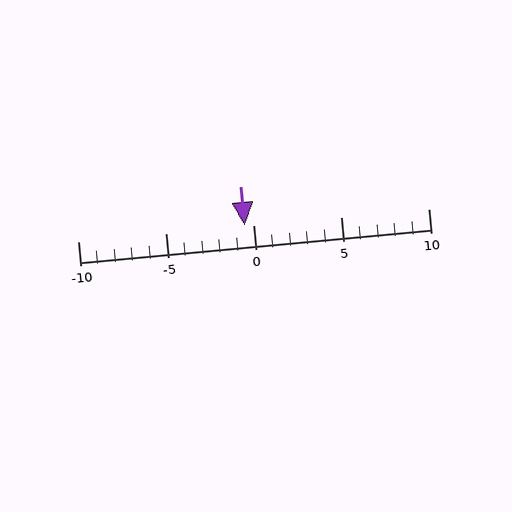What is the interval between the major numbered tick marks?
The major tick marks are spaced 5 units apart.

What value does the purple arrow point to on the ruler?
The purple arrow points to approximately 0.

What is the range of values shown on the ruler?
The ruler shows values from -10 to 10.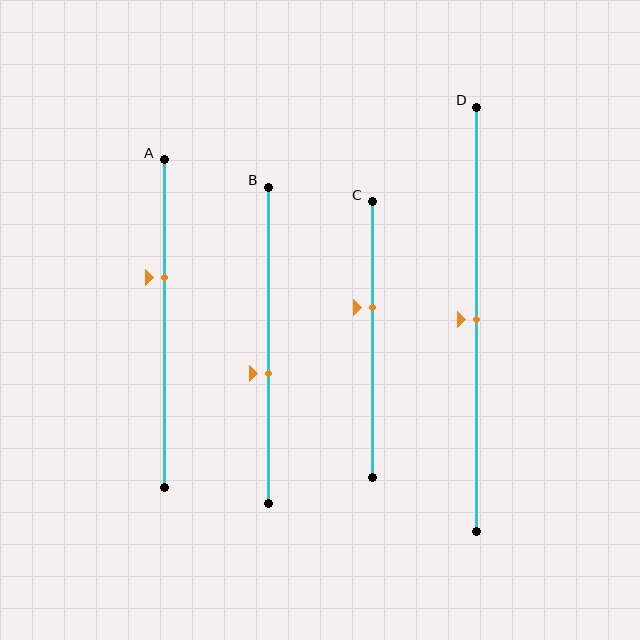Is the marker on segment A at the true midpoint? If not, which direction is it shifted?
No, the marker on segment A is shifted upward by about 14% of the segment length.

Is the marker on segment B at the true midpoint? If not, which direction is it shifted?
No, the marker on segment B is shifted downward by about 9% of the segment length.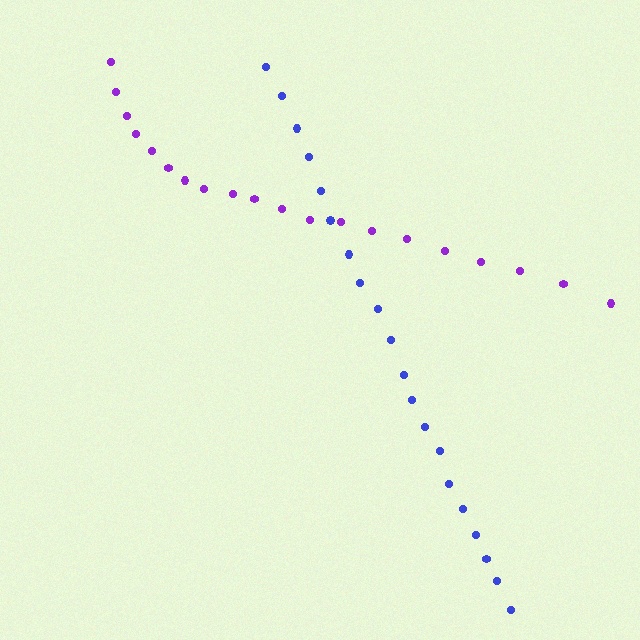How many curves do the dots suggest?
There are 2 distinct paths.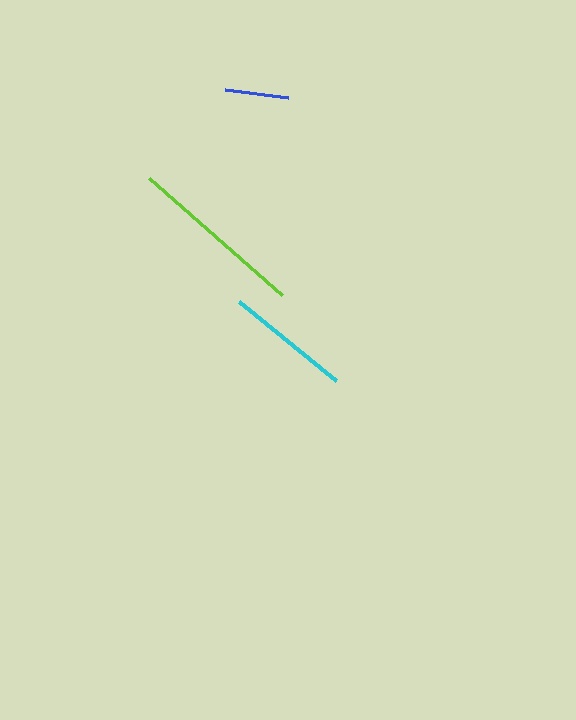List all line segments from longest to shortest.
From longest to shortest: lime, cyan, blue.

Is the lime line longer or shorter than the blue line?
The lime line is longer than the blue line.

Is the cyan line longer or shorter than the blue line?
The cyan line is longer than the blue line.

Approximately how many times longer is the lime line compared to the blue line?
The lime line is approximately 2.8 times the length of the blue line.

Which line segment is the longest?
The lime line is the longest at approximately 177 pixels.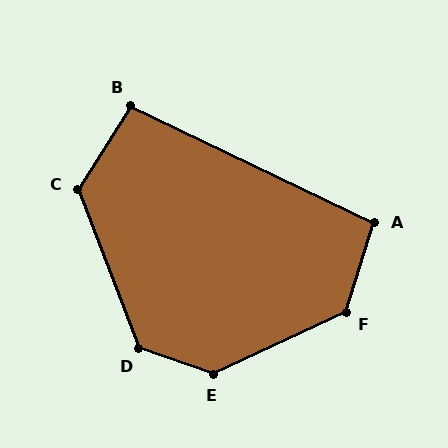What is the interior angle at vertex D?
Approximately 130 degrees (obtuse).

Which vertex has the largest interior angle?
E, at approximately 136 degrees.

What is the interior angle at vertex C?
Approximately 126 degrees (obtuse).